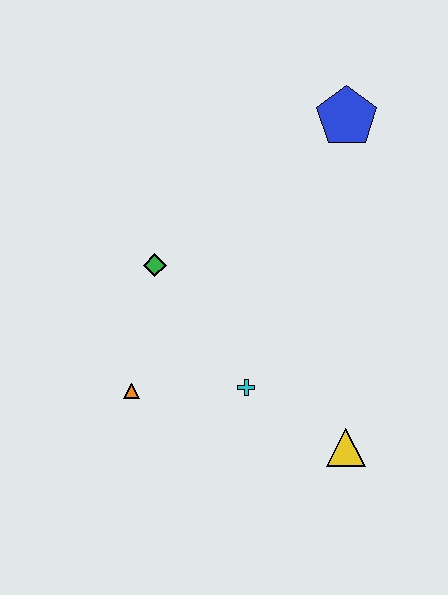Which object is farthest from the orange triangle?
The blue pentagon is farthest from the orange triangle.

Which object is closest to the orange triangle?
The cyan cross is closest to the orange triangle.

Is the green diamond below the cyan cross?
No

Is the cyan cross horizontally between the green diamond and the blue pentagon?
Yes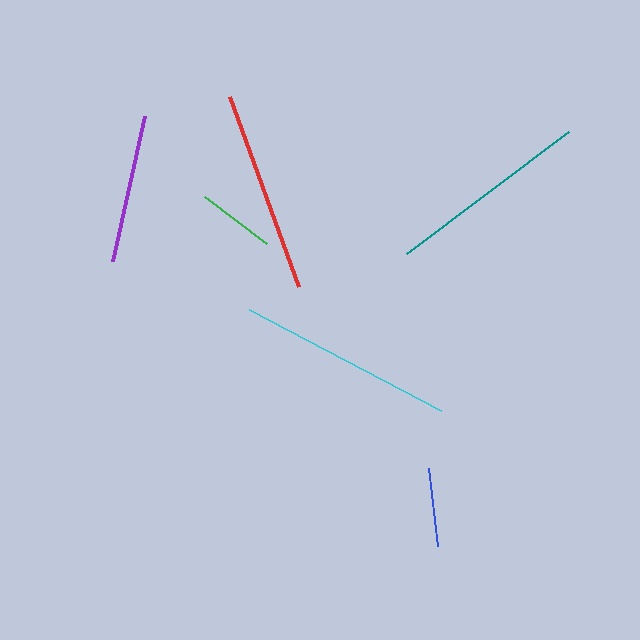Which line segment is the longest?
The cyan line is the longest at approximately 217 pixels.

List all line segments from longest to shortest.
From longest to shortest: cyan, teal, red, purple, blue, green.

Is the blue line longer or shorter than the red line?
The red line is longer than the blue line.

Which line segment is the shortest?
The green line is the shortest at approximately 78 pixels.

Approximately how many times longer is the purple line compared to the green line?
The purple line is approximately 1.9 times the length of the green line.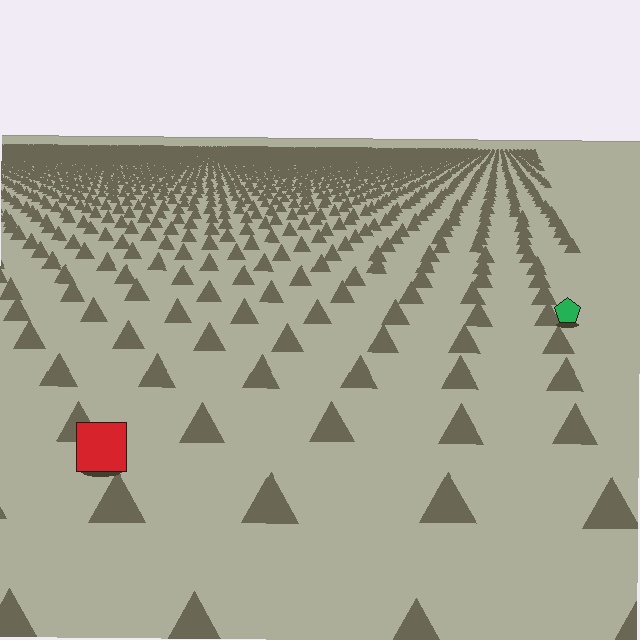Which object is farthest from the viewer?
The green pentagon is farthest from the viewer. It appears smaller and the ground texture around it is denser.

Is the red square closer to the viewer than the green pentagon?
Yes. The red square is closer — you can tell from the texture gradient: the ground texture is coarser near it.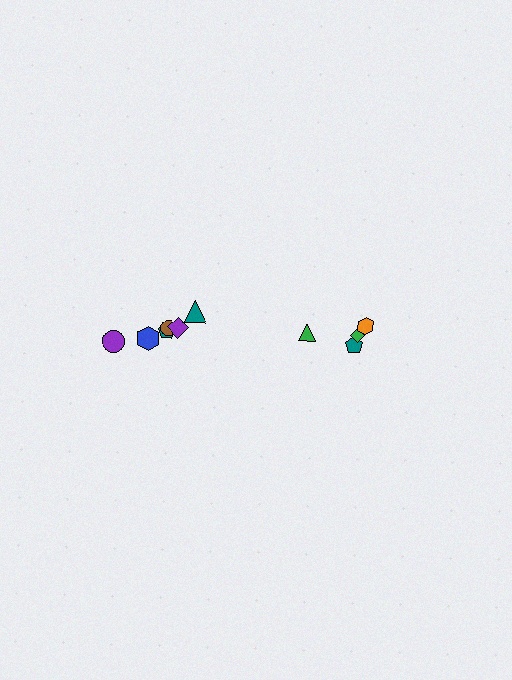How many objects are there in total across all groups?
There are 10 objects.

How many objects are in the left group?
There are 6 objects.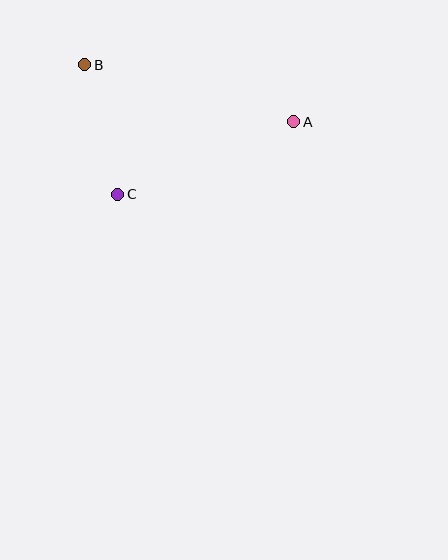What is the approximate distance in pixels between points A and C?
The distance between A and C is approximately 190 pixels.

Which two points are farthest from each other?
Points A and B are farthest from each other.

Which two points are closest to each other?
Points B and C are closest to each other.